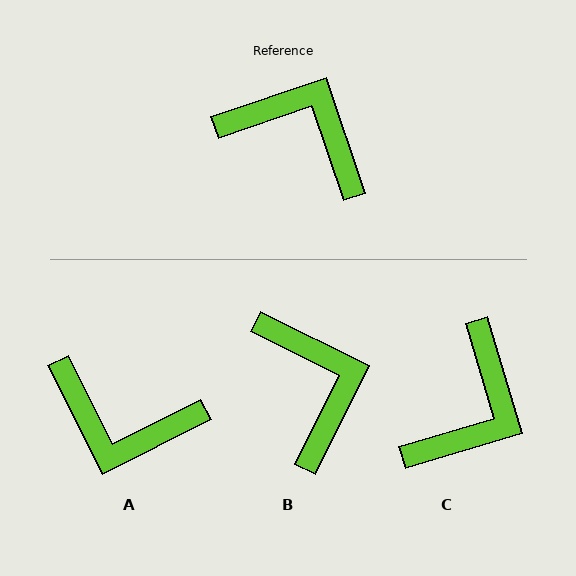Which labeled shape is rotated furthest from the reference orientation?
A, about 172 degrees away.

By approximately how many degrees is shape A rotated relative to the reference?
Approximately 172 degrees clockwise.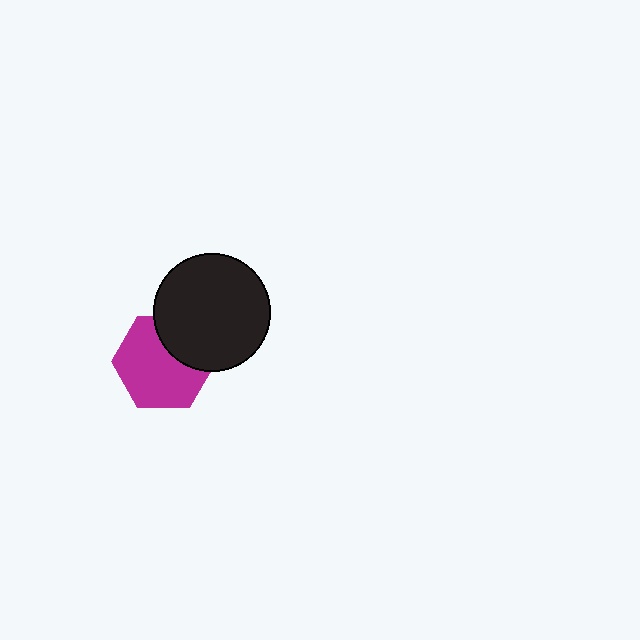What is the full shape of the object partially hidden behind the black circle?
The partially hidden object is a magenta hexagon.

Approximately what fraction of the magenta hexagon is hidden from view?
Roughly 30% of the magenta hexagon is hidden behind the black circle.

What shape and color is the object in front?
The object in front is a black circle.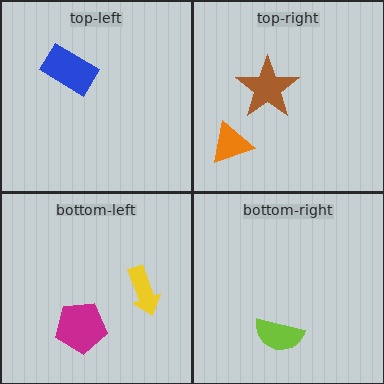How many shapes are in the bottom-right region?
1.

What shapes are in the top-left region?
The blue rectangle.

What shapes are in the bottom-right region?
The lime semicircle.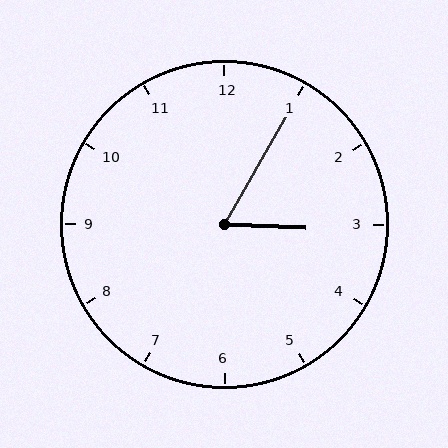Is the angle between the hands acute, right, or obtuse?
It is acute.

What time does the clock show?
3:05.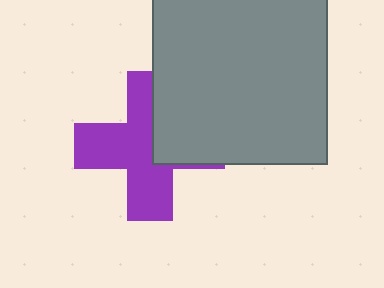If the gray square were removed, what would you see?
You would see the complete purple cross.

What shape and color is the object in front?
The object in front is a gray square.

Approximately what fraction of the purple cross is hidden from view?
Roughly 36% of the purple cross is hidden behind the gray square.